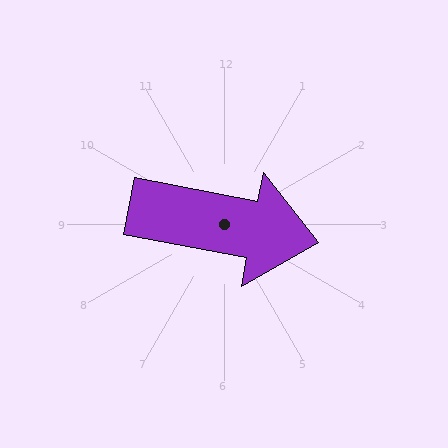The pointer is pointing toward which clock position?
Roughly 3 o'clock.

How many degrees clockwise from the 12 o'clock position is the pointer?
Approximately 101 degrees.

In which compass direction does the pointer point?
East.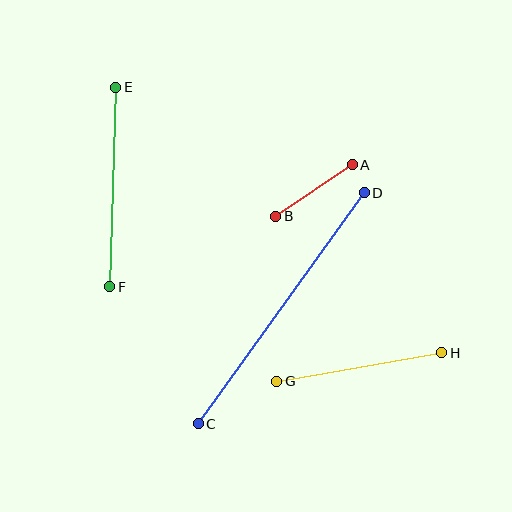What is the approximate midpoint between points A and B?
The midpoint is at approximately (314, 190) pixels.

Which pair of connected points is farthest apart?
Points C and D are farthest apart.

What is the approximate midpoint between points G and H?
The midpoint is at approximately (359, 367) pixels.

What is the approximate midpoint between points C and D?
The midpoint is at approximately (281, 308) pixels.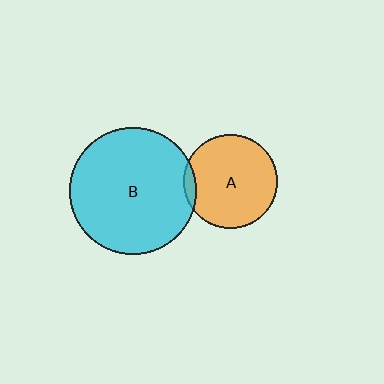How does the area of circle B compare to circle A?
Approximately 1.8 times.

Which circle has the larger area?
Circle B (cyan).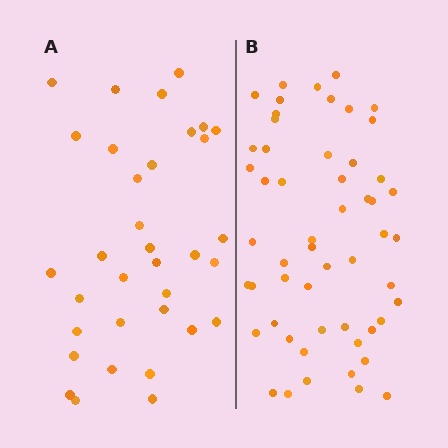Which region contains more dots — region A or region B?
Region B (the right region) has more dots.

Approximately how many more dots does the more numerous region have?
Region B has approximately 20 more dots than region A.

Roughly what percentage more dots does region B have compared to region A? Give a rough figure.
About 60% more.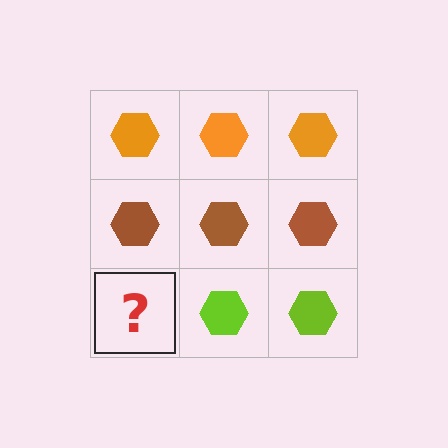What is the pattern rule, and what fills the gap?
The rule is that each row has a consistent color. The gap should be filled with a lime hexagon.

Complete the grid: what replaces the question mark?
The question mark should be replaced with a lime hexagon.